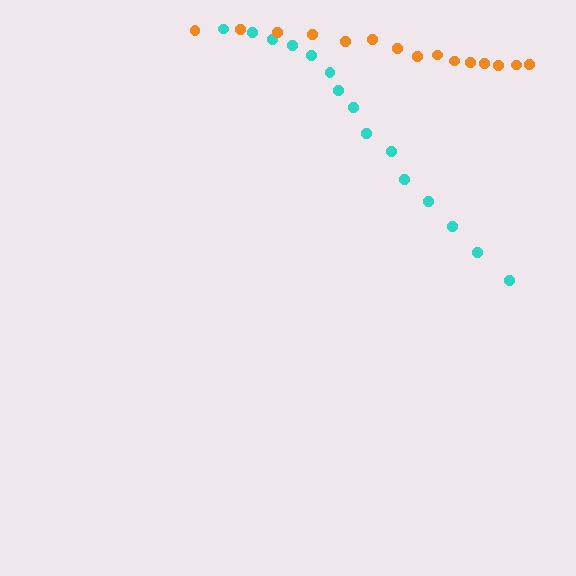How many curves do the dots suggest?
There are 2 distinct paths.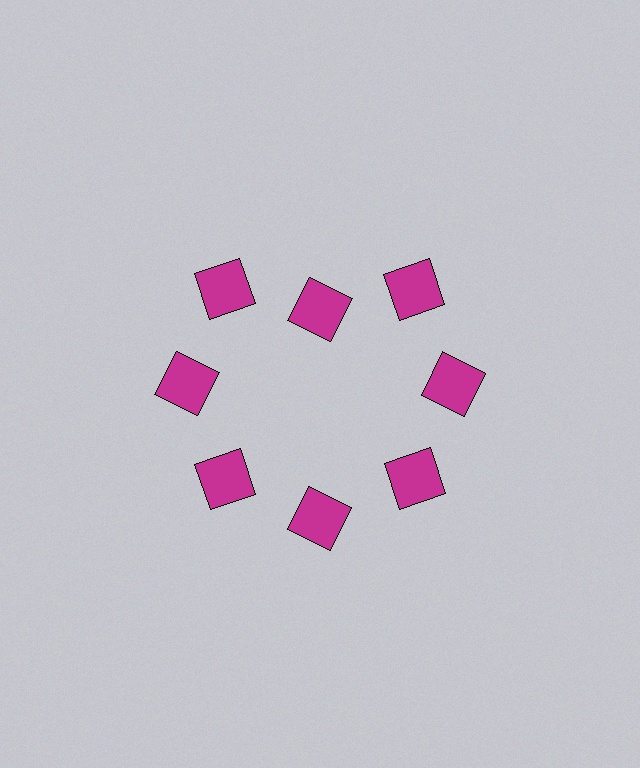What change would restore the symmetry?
The symmetry would be restored by moving it outward, back onto the ring so that all 8 squares sit at equal angles and equal distance from the center.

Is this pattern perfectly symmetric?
No. The 8 magenta squares are arranged in a ring, but one element near the 12 o'clock position is pulled inward toward the center, breaking the 8-fold rotational symmetry.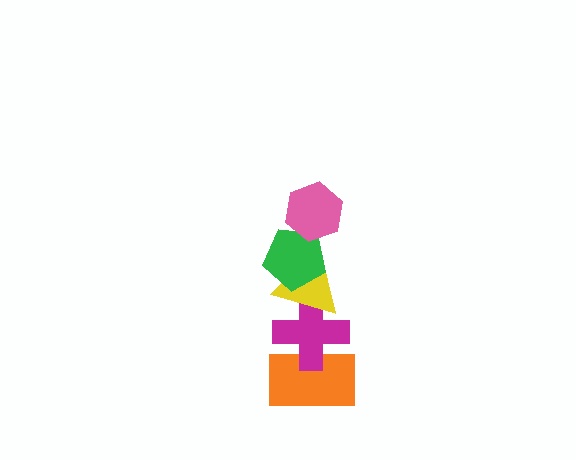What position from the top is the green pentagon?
The green pentagon is 2nd from the top.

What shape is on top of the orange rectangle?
The magenta cross is on top of the orange rectangle.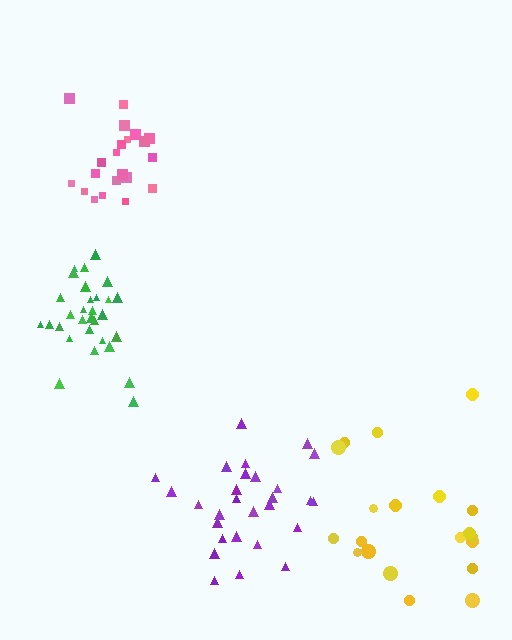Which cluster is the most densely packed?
Green.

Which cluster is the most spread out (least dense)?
Yellow.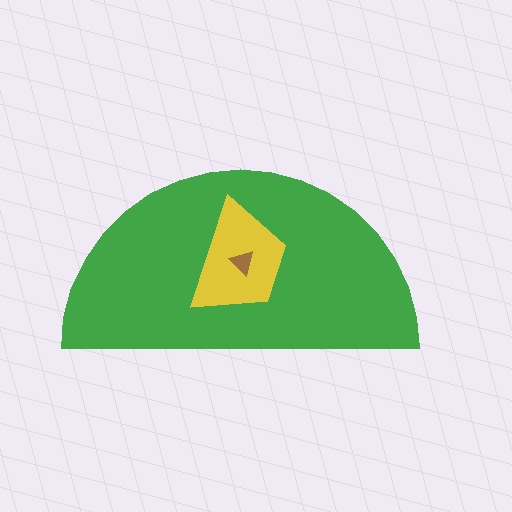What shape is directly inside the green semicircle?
The yellow trapezoid.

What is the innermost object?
The brown triangle.